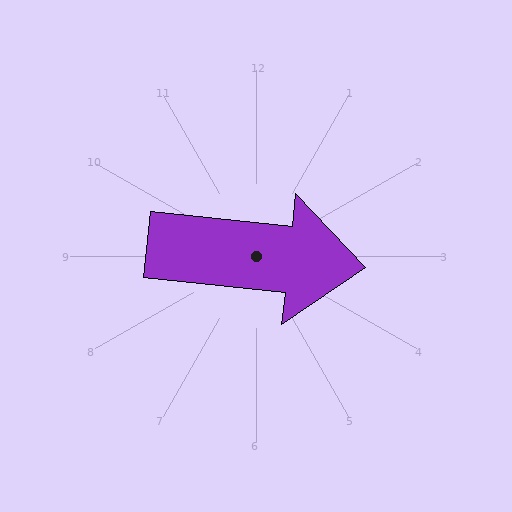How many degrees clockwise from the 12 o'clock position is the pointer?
Approximately 96 degrees.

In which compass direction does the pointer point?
East.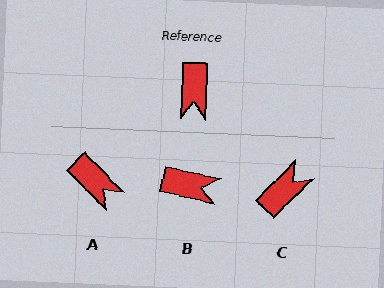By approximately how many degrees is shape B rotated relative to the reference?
Approximately 80 degrees counter-clockwise.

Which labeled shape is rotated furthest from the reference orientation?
C, about 137 degrees away.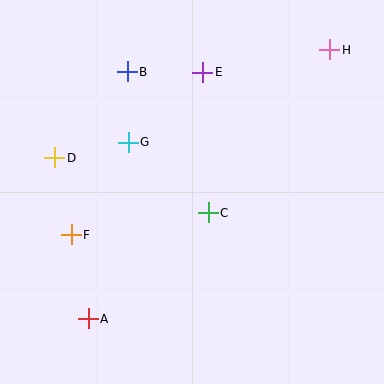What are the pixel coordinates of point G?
Point G is at (128, 142).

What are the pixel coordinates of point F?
Point F is at (71, 235).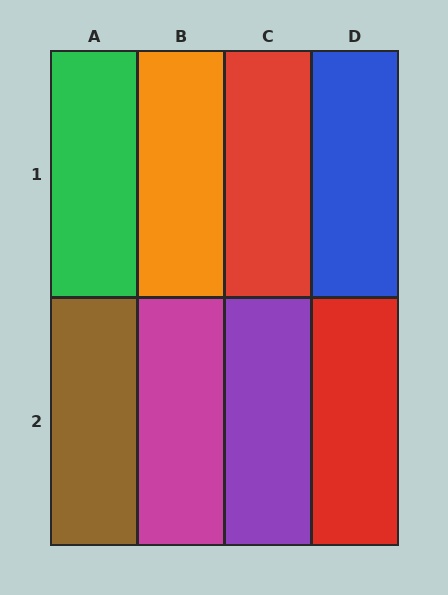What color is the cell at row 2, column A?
Brown.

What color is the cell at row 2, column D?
Red.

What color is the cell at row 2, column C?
Purple.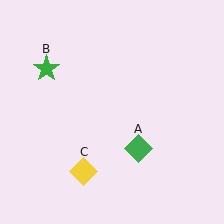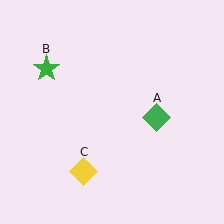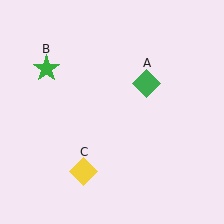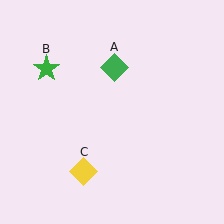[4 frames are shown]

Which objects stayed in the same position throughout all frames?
Green star (object B) and yellow diamond (object C) remained stationary.